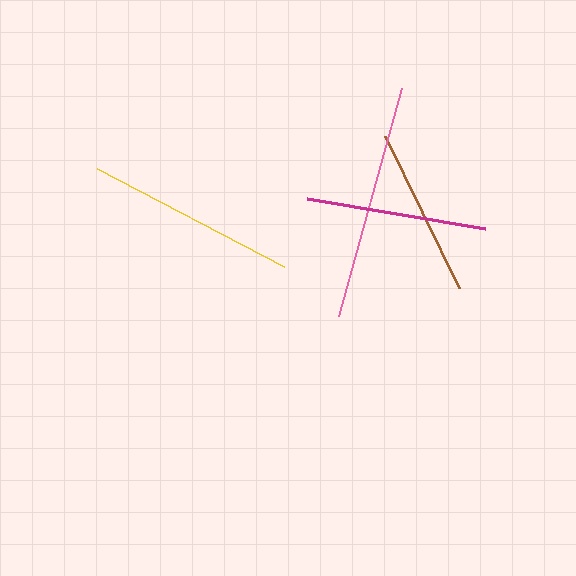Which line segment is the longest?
The pink line is the longest at approximately 237 pixels.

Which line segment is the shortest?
The brown line is the shortest at approximately 168 pixels.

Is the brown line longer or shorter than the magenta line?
The magenta line is longer than the brown line.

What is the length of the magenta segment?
The magenta segment is approximately 181 pixels long.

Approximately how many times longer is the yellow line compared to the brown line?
The yellow line is approximately 1.3 times the length of the brown line.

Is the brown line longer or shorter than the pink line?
The pink line is longer than the brown line.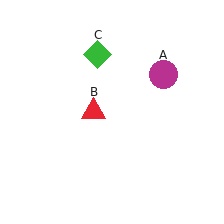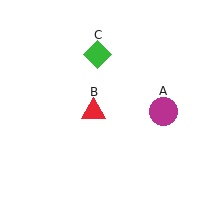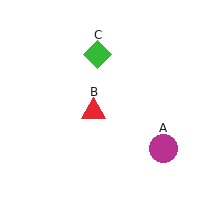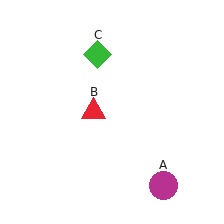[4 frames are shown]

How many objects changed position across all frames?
1 object changed position: magenta circle (object A).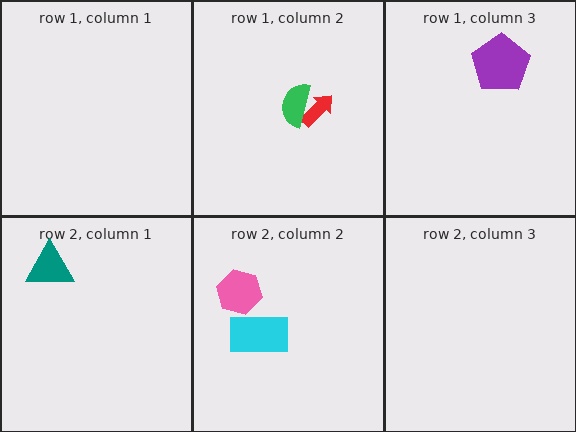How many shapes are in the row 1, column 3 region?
1.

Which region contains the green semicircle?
The row 1, column 2 region.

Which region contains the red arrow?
The row 1, column 2 region.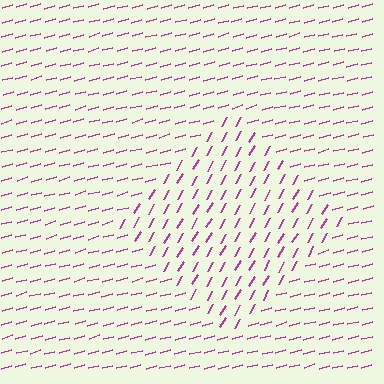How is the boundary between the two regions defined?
The boundary is defined purely by a change in line orientation (approximately 45 degrees difference). All lines are the same color and thickness.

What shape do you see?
I see a diamond.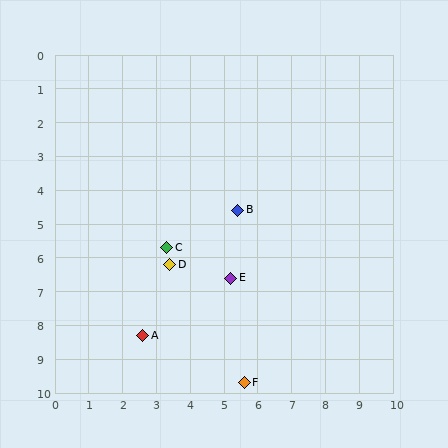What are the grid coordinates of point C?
Point C is at approximately (3.3, 5.7).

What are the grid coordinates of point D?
Point D is at approximately (3.4, 6.2).